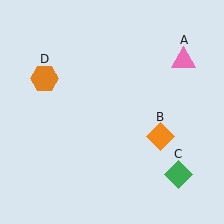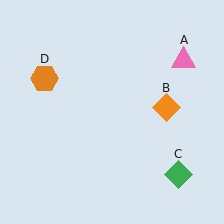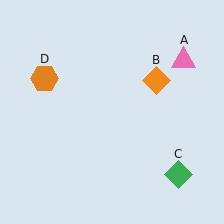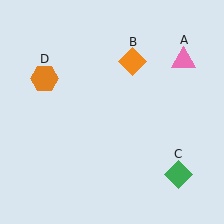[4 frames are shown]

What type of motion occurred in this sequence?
The orange diamond (object B) rotated counterclockwise around the center of the scene.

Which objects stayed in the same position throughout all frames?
Pink triangle (object A) and green diamond (object C) and orange hexagon (object D) remained stationary.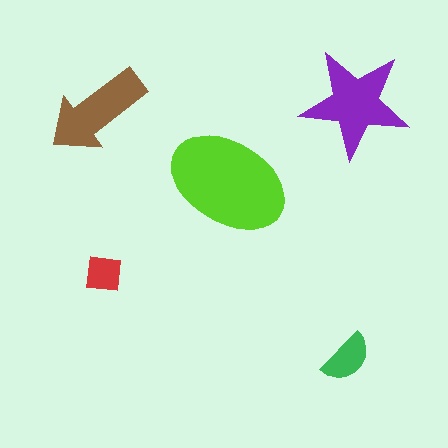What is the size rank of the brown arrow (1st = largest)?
3rd.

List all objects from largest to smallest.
The lime ellipse, the purple star, the brown arrow, the green semicircle, the red square.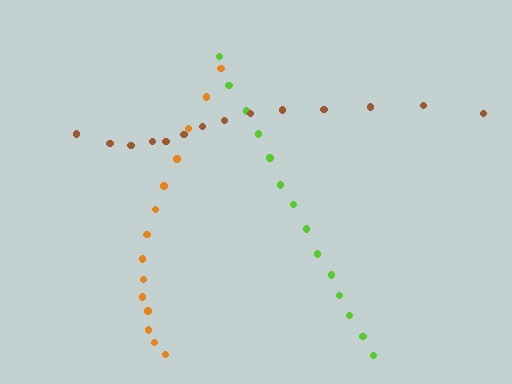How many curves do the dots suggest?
There are 3 distinct paths.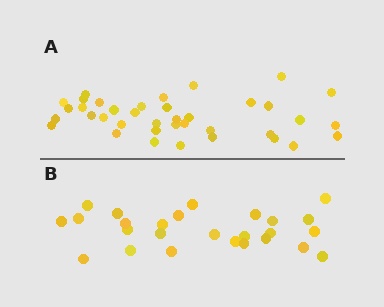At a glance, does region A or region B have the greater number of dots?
Region A (the top region) has more dots.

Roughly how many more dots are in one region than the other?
Region A has roughly 12 or so more dots than region B.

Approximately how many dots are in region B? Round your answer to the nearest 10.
About 30 dots. (The exact count is 26, which rounds to 30.)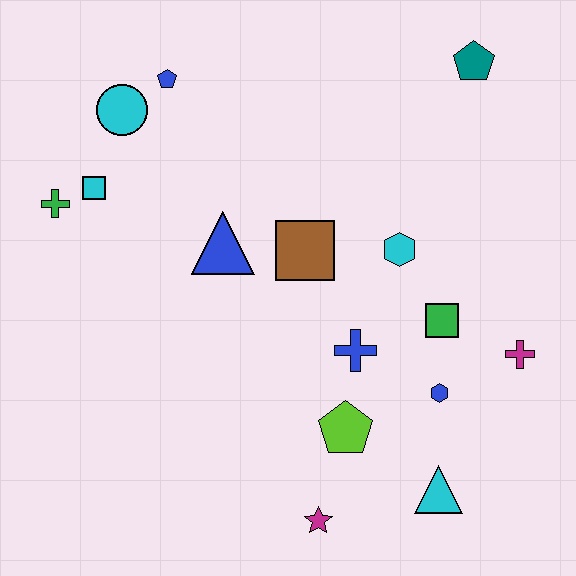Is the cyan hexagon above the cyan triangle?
Yes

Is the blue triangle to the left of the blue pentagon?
No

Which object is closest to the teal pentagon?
The cyan hexagon is closest to the teal pentagon.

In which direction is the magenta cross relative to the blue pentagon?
The magenta cross is to the right of the blue pentagon.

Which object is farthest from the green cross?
The magenta cross is farthest from the green cross.